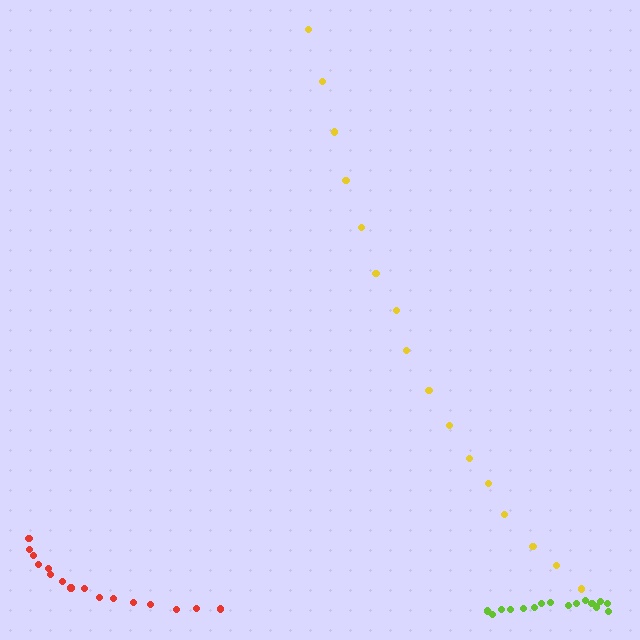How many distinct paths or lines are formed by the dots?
There are 3 distinct paths.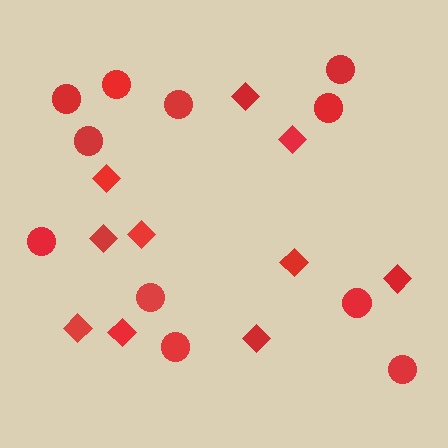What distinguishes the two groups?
There are 2 groups: one group of circles (11) and one group of diamonds (10).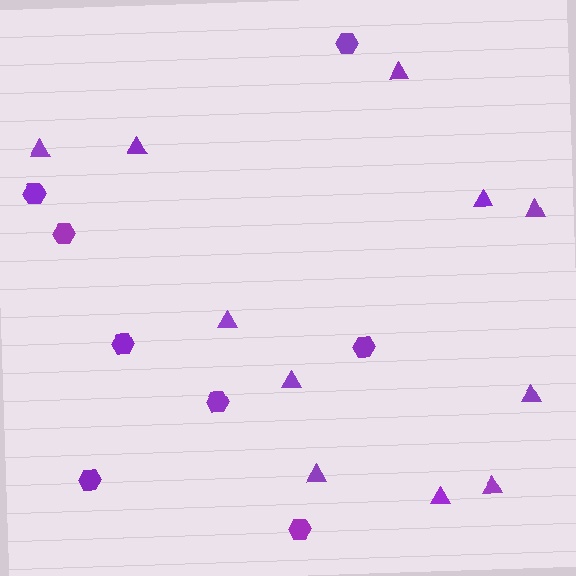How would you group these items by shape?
There are 2 groups: one group of triangles (11) and one group of hexagons (8).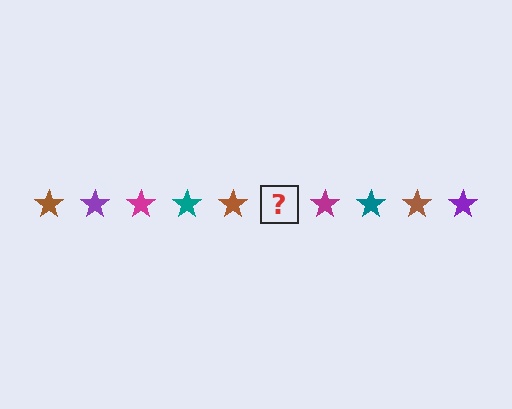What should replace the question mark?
The question mark should be replaced with a purple star.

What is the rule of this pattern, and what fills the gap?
The rule is that the pattern cycles through brown, purple, magenta, teal stars. The gap should be filled with a purple star.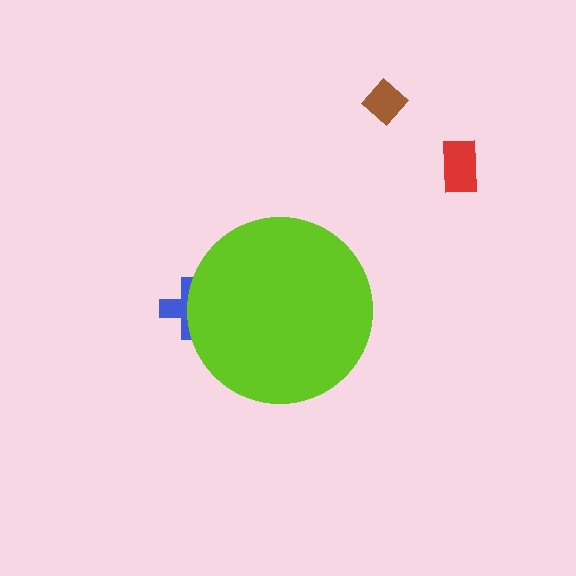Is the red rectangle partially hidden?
No, the red rectangle is fully visible.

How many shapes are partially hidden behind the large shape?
1 shape is partially hidden.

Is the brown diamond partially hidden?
No, the brown diamond is fully visible.